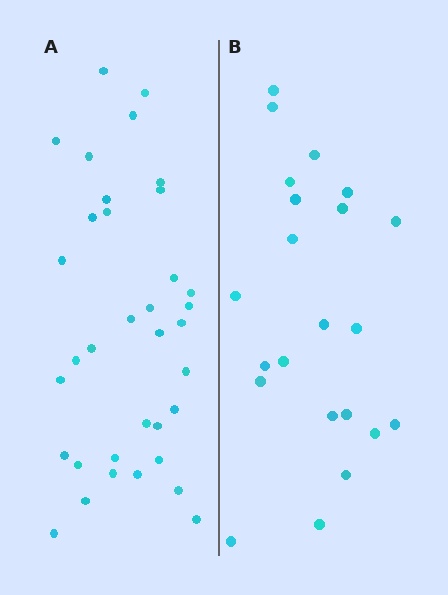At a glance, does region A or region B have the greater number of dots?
Region A (the left region) has more dots.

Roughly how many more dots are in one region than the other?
Region A has approximately 15 more dots than region B.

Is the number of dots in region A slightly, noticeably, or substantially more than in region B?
Region A has substantially more. The ratio is roughly 1.6 to 1.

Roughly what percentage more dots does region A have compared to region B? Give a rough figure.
About 60% more.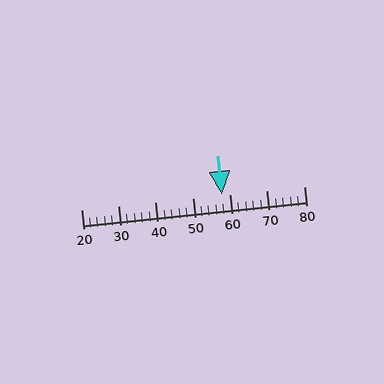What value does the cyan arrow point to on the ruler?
The cyan arrow points to approximately 58.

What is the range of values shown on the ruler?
The ruler shows values from 20 to 80.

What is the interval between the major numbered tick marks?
The major tick marks are spaced 10 units apart.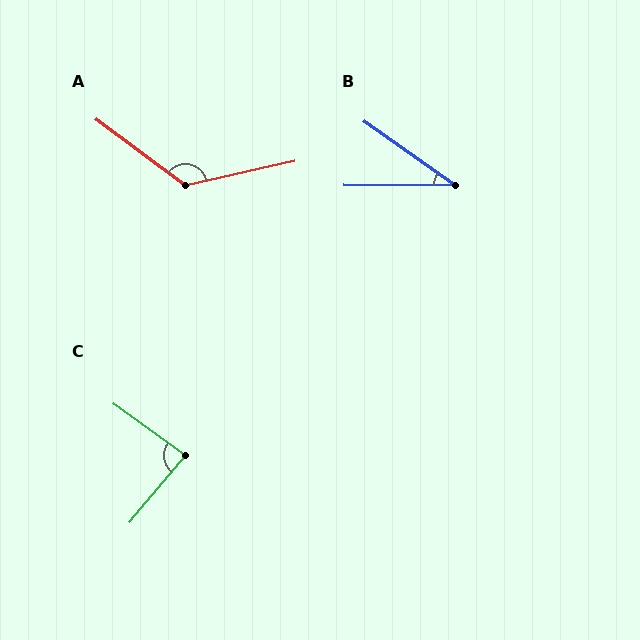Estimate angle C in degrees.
Approximately 86 degrees.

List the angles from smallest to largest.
B (35°), C (86°), A (131°).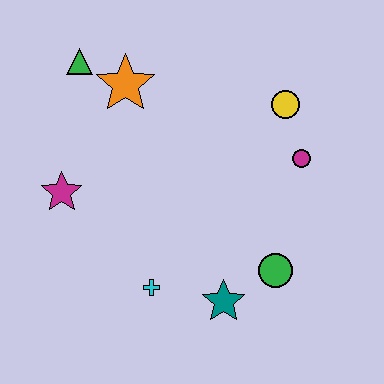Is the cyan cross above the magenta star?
No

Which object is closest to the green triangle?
The orange star is closest to the green triangle.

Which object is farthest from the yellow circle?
The magenta star is farthest from the yellow circle.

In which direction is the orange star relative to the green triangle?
The orange star is to the right of the green triangle.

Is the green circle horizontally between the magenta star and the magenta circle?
Yes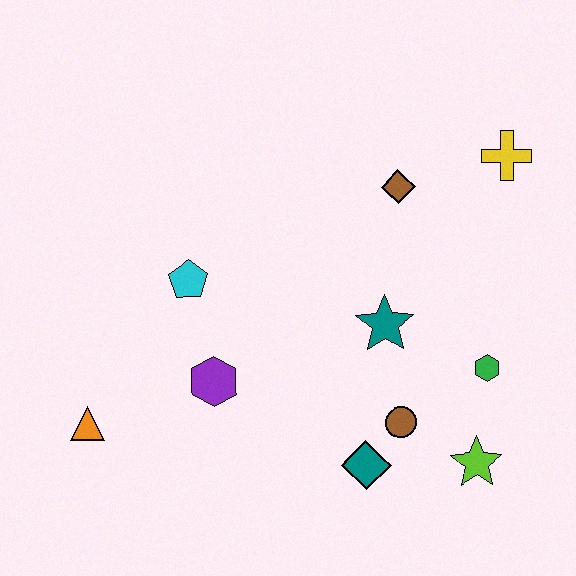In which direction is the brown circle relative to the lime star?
The brown circle is to the left of the lime star.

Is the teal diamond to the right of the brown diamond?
No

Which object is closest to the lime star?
The brown circle is closest to the lime star.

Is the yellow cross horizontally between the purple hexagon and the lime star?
No